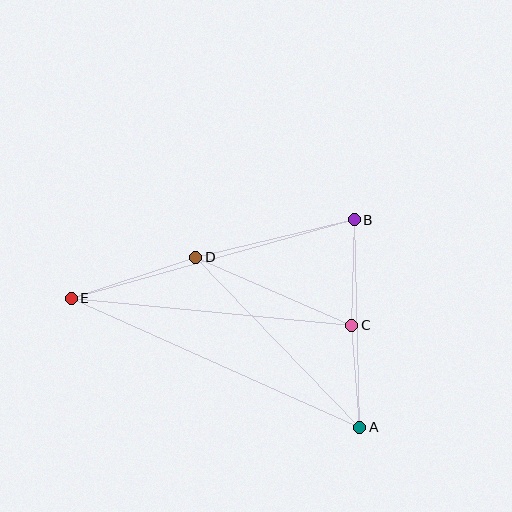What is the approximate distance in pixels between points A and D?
The distance between A and D is approximately 237 pixels.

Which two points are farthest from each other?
Points A and E are farthest from each other.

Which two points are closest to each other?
Points A and C are closest to each other.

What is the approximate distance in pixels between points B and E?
The distance between B and E is approximately 294 pixels.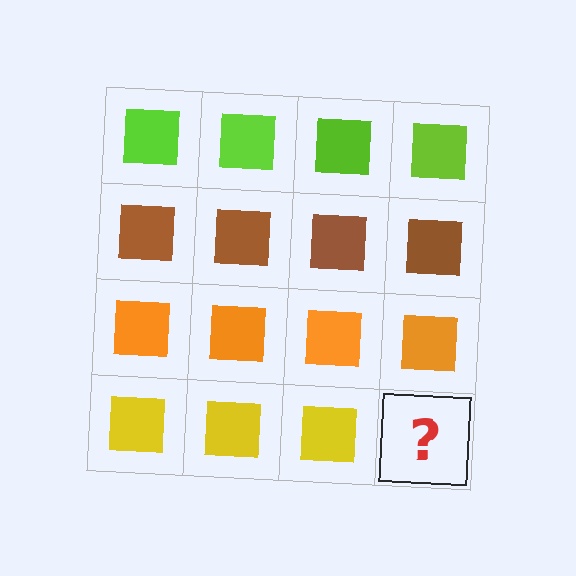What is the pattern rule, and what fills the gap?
The rule is that each row has a consistent color. The gap should be filled with a yellow square.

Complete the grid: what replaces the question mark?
The question mark should be replaced with a yellow square.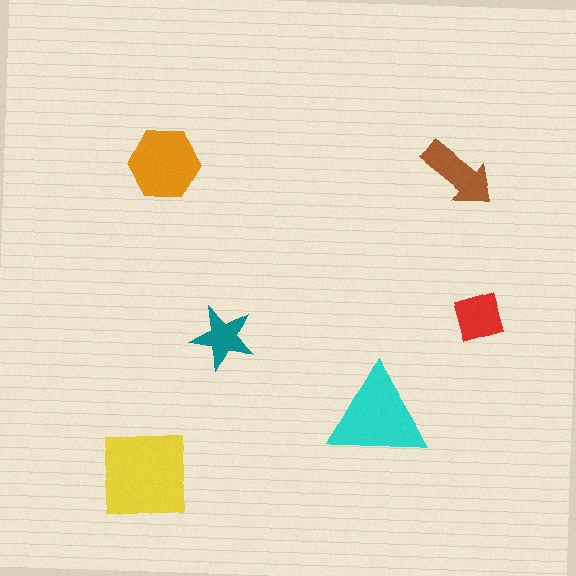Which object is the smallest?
The teal star.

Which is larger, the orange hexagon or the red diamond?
The orange hexagon.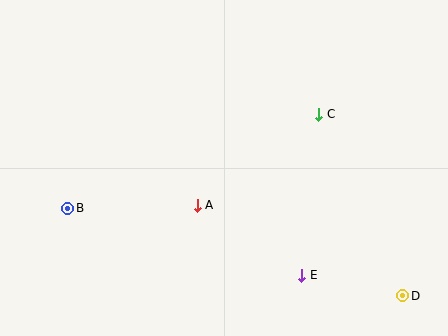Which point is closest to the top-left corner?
Point B is closest to the top-left corner.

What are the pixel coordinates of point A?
Point A is at (197, 205).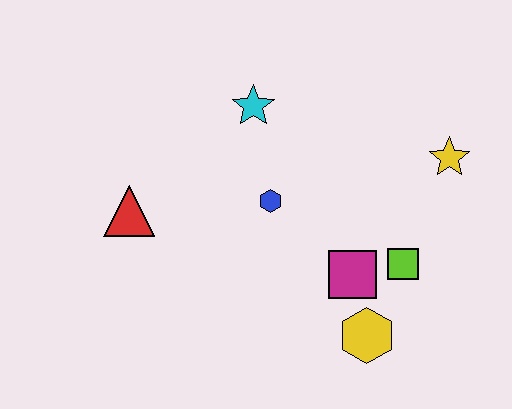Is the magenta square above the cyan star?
No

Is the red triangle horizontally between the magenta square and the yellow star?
No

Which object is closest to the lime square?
The magenta square is closest to the lime square.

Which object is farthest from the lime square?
The red triangle is farthest from the lime square.